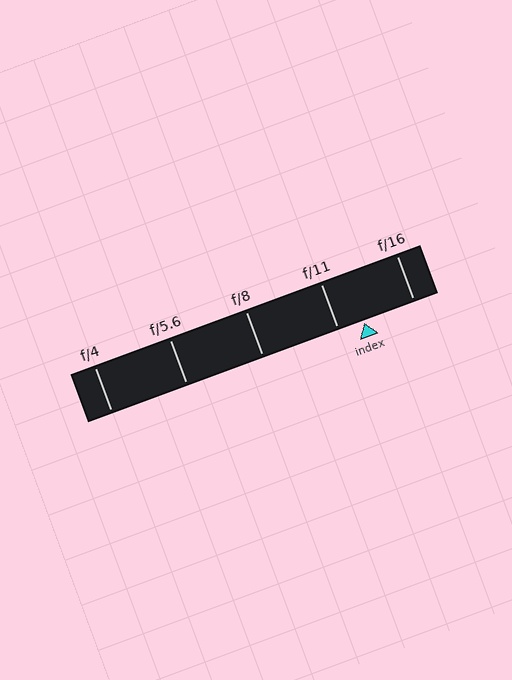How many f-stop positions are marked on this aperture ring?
There are 5 f-stop positions marked.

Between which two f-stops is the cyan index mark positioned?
The index mark is between f/11 and f/16.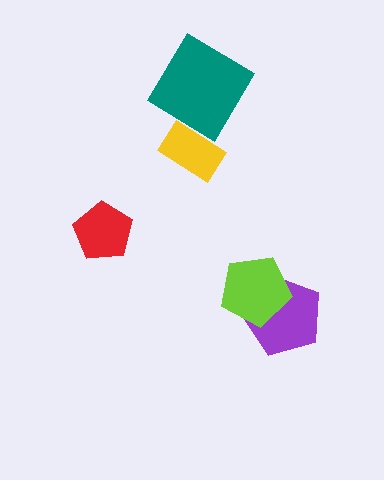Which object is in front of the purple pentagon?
The lime pentagon is in front of the purple pentagon.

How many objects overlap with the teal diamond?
0 objects overlap with the teal diamond.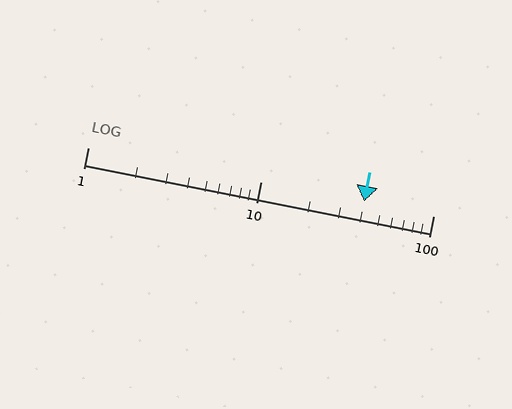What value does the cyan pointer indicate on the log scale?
The pointer indicates approximately 40.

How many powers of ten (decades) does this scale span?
The scale spans 2 decades, from 1 to 100.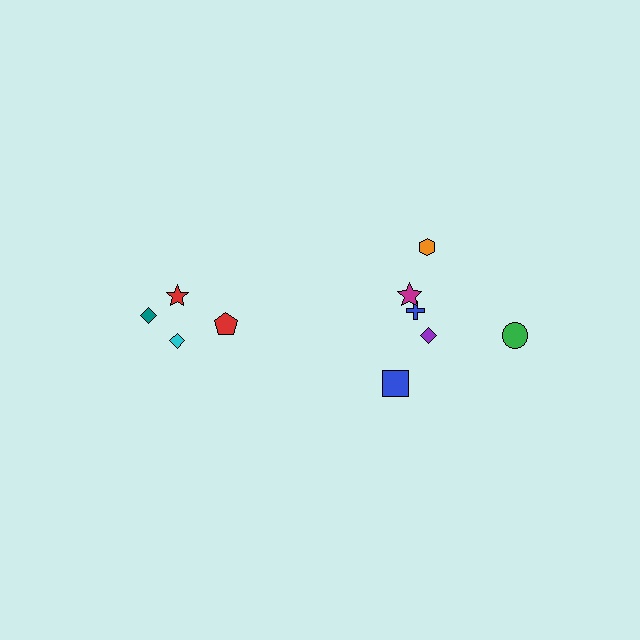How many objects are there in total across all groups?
There are 10 objects.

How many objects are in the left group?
There are 4 objects.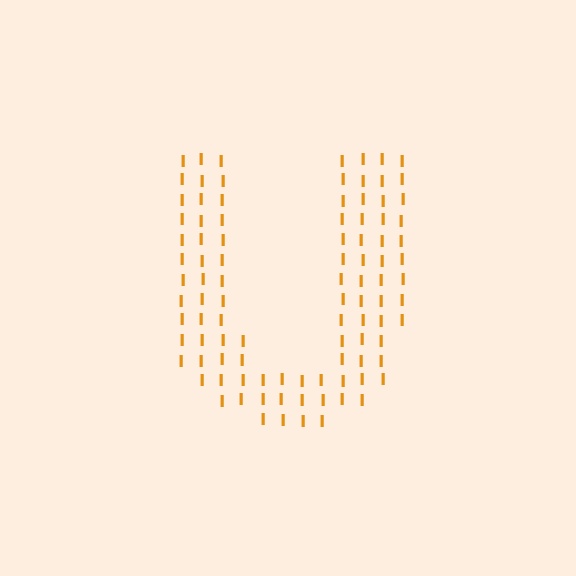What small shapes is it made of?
It is made of small letter I's.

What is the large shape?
The large shape is the letter U.